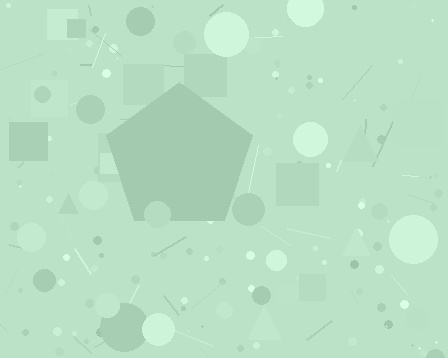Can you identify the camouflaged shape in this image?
The camouflaged shape is a pentagon.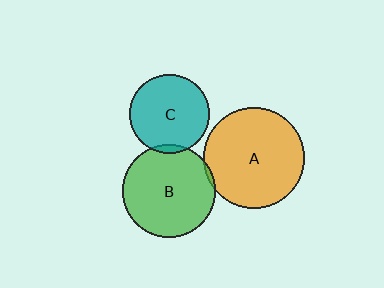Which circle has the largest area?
Circle A (orange).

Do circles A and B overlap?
Yes.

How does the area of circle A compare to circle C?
Approximately 1.6 times.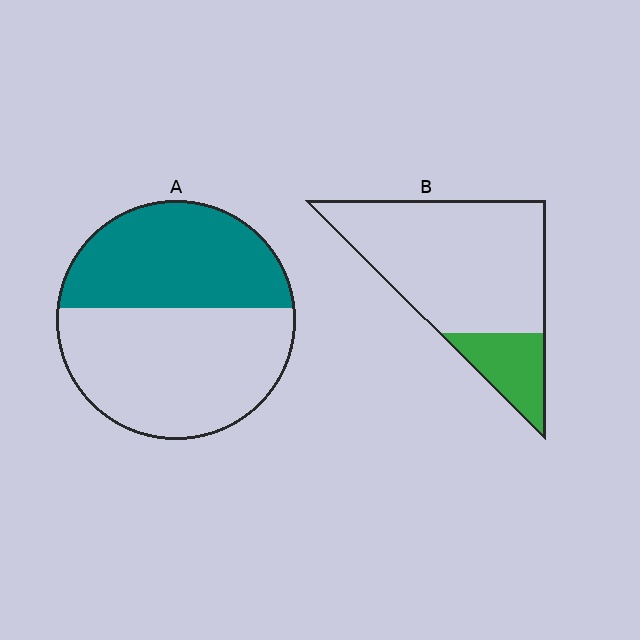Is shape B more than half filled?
No.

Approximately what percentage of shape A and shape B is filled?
A is approximately 45% and B is approximately 20%.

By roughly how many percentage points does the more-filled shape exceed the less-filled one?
By roughly 25 percentage points (A over B).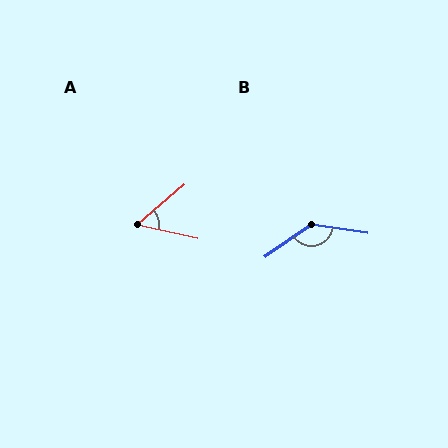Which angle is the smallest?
A, at approximately 53 degrees.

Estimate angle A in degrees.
Approximately 53 degrees.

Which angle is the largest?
B, at approximately 136 degrees.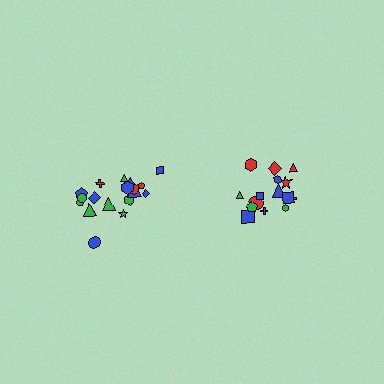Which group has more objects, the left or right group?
The left group.